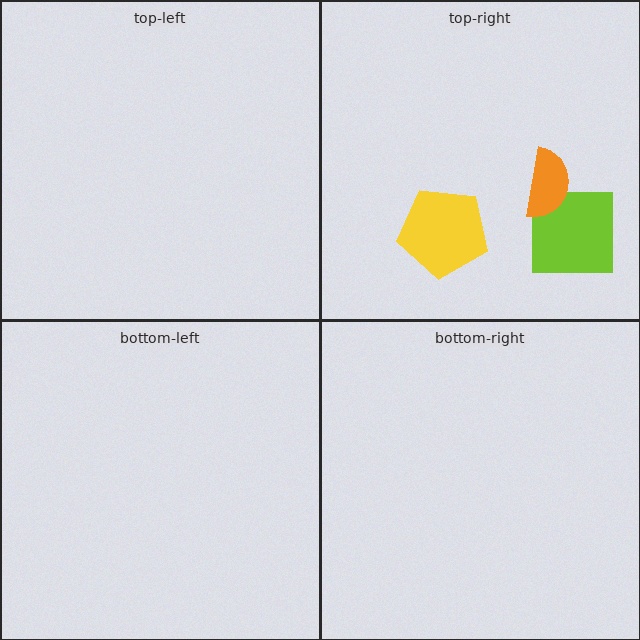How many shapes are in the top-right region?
3.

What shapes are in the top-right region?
The yellow pentagon, the lime square, the orange semicircle.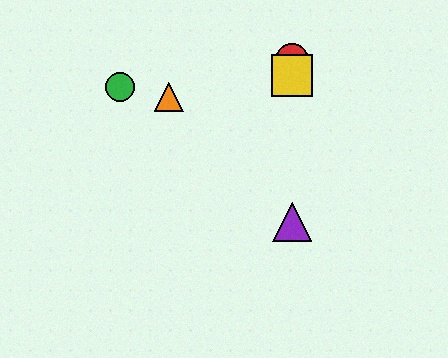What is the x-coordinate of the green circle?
The green circle is at x≈120.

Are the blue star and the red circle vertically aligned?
Yes, both are at x≈292.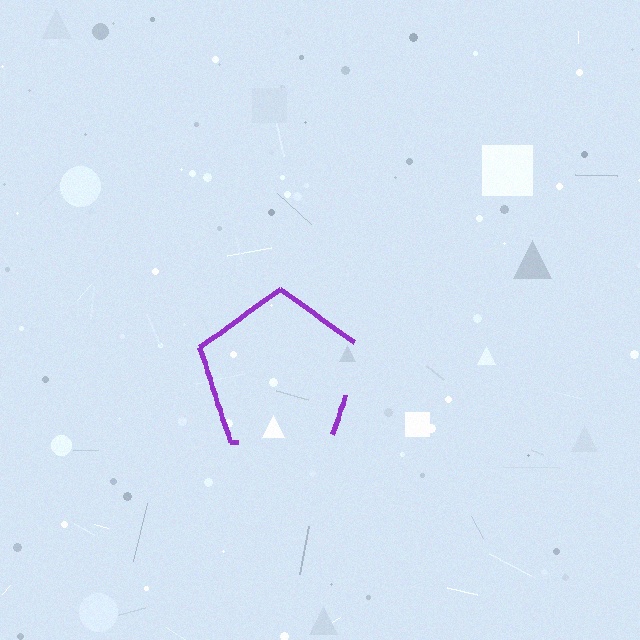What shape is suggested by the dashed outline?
The dashed outline suggests a pentagon.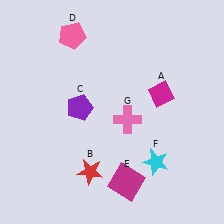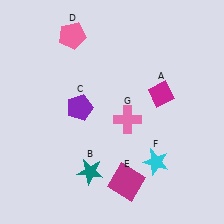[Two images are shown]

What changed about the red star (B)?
In Image 1, B is red. In Image 2, it changed to teal.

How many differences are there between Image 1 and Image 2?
There is 1 difference between the two images.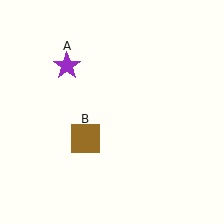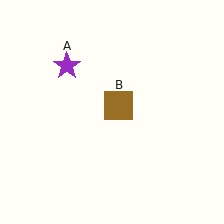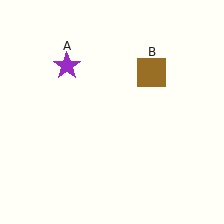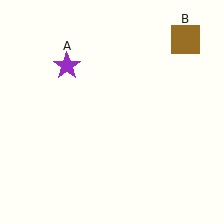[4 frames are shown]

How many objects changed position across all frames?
1 object changed position: brown square (object B).